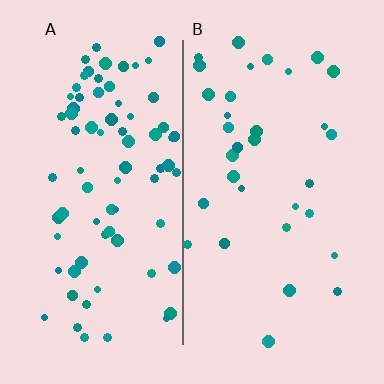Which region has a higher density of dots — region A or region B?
A (the left).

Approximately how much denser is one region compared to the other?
Approximately 2.4× — region A over region B.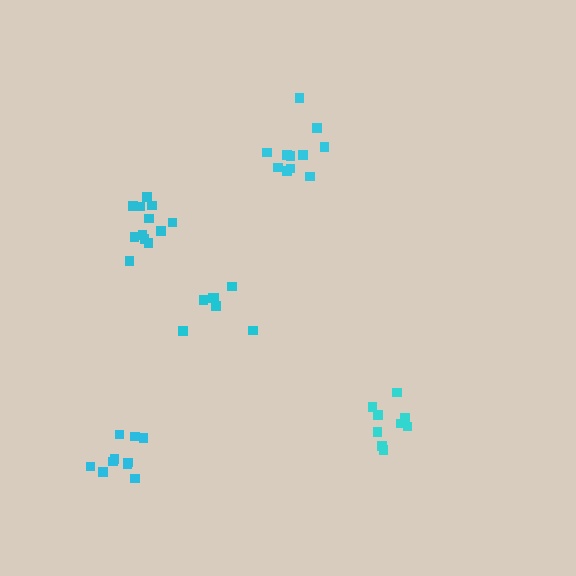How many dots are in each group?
Group 1: 11 dots, Group 2: 12 dots, Group 3: 9 dots, Group 4: 7 dots, Group 5: 10 dots (49 total).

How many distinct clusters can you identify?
There are 5 distinct clusters.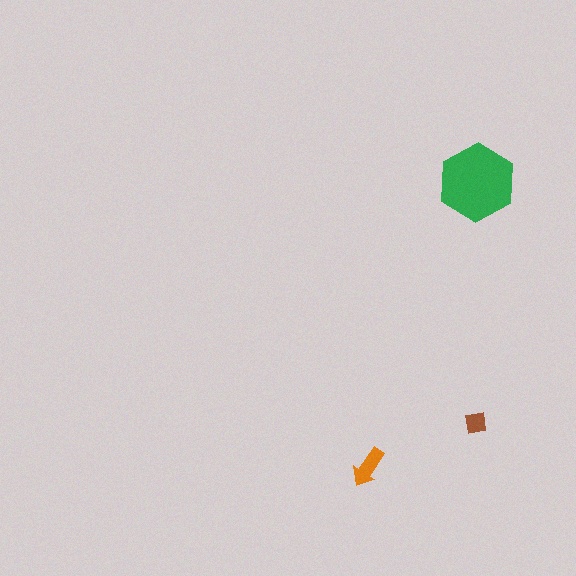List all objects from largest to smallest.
The green hexagon, the orange arrow, the brown square.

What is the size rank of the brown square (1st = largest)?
3rd.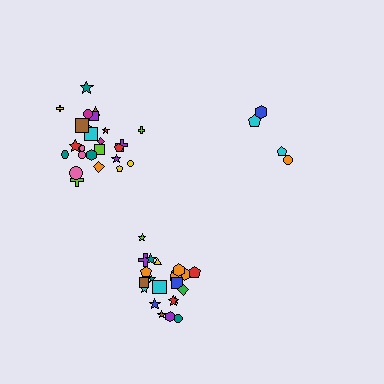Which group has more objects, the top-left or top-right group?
The top-left group.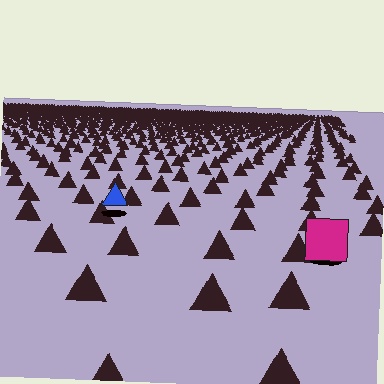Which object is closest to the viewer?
The magenta square is closest. The texture marks near it are larger and more spread out.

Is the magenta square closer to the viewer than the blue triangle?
Yes. The magenta square is closer — you can tell from the texture gradient: the ground texture is coarser near it.